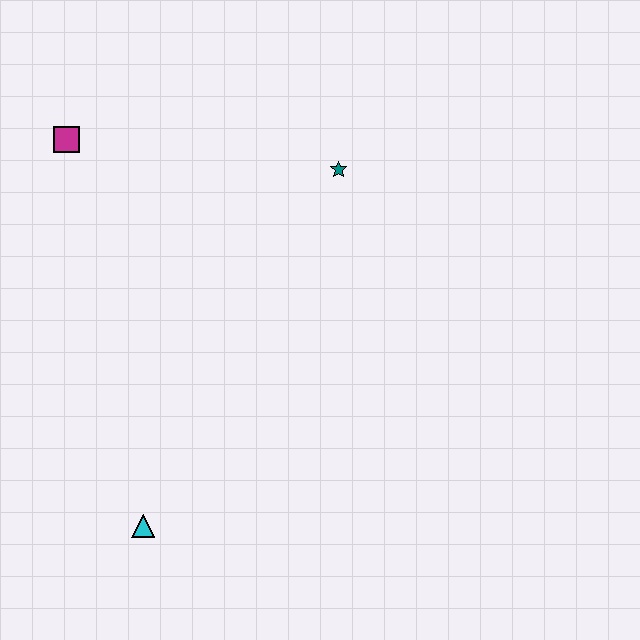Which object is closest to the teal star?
The magenta square is closest to the teal star.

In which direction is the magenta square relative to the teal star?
The magenta square is to the left of the teal star.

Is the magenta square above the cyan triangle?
Yes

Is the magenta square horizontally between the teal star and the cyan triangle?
No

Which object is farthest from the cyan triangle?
The teal star is farthest from the cyan triangle.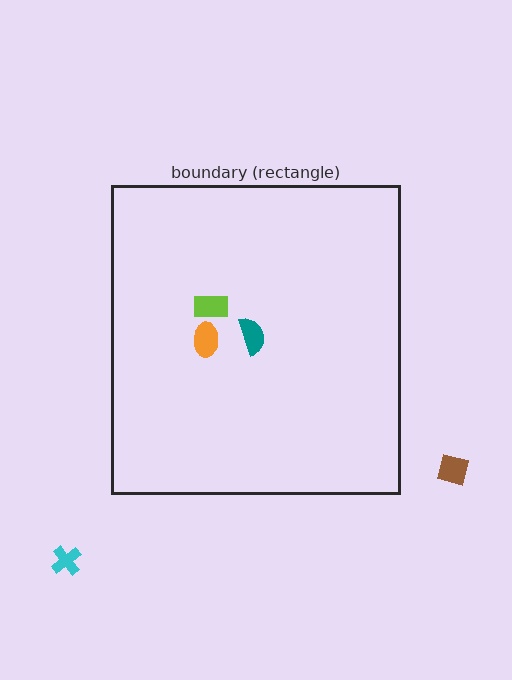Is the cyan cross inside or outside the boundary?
Outside.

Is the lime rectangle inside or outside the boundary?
Inside.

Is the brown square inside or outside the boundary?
Outside.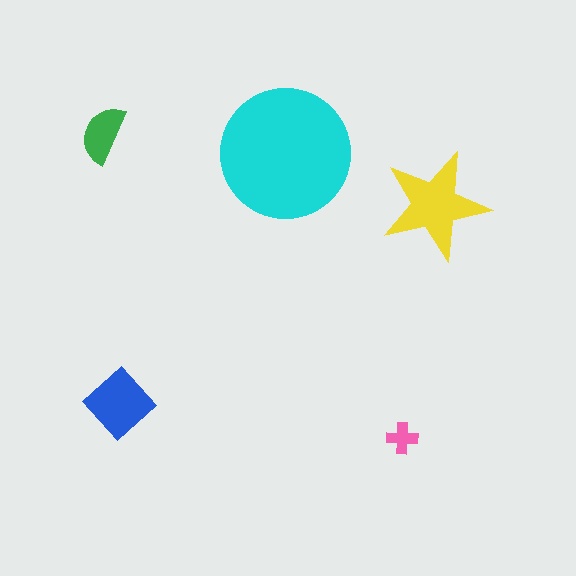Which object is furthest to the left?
The green semicircle is leftmost.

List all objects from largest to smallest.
The cyan circle, the yellow star, the blue diamond, the green semicircle, the pink cross.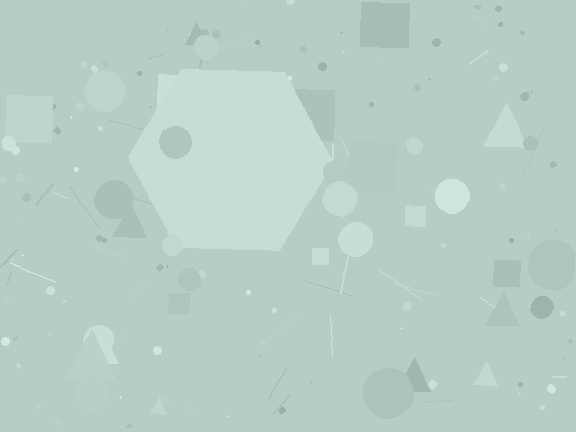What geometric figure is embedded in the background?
A hexagon is embedded in the background.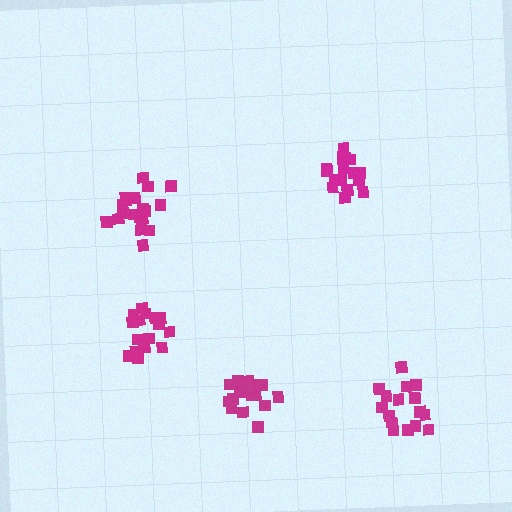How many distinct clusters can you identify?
There are 5 distinct clusters.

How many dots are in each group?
Group 1: 16 dots, Group 2: 18 dots, Group 3: 20 dots, Group 4: 16 dots, Group 5: 16 dots (86 total).